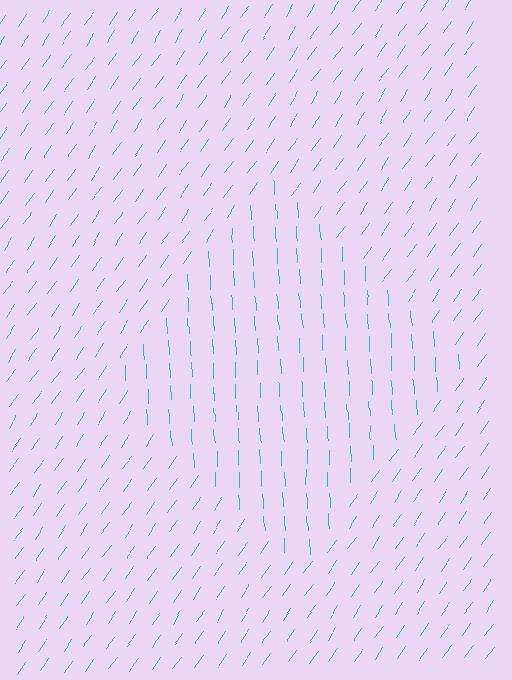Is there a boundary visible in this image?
Yes, there is a texture boundary formed by a change in line orientation.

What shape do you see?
I see a diamond.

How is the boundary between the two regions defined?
The boundary is defined purely by a change in line orientation (approximately 37 degrees difference). All lines are the same color and thickness.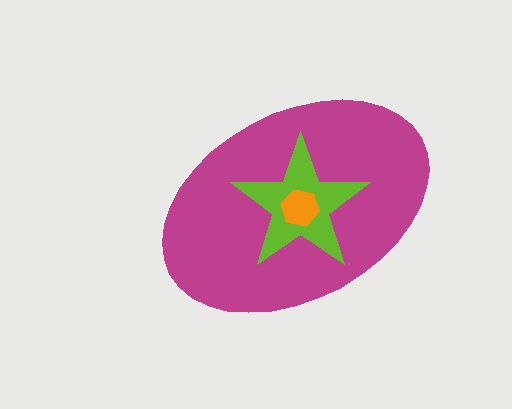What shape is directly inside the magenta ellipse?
The lime star.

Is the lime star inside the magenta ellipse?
Yes.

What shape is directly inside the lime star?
The orange hexagon.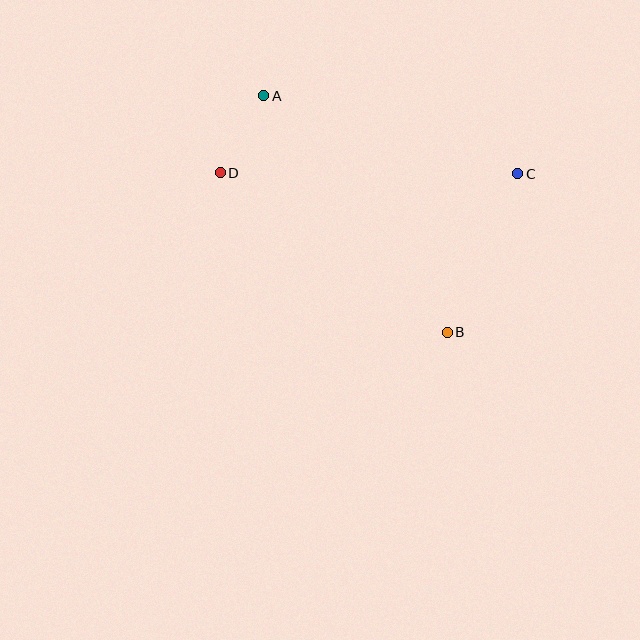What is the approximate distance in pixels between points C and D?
The distance between C and D is approximately 298 pixels.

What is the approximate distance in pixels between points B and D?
The distance between B and D is approximately 278 pixels.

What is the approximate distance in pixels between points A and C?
The distance between A and C is approximately 266 pixels.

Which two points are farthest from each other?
Points A and B are farthest from each other.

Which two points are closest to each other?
Points A and D are closest to each other.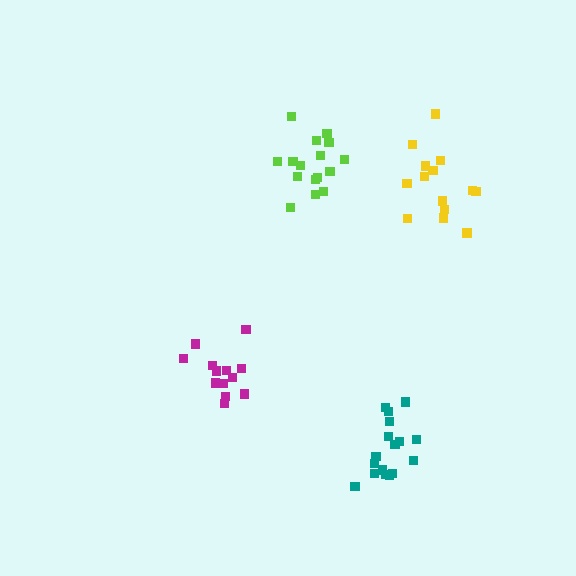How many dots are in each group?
Group 1: 13 dots, Group 2: 16 dots, Group 3: 17 dots, Group 4: 14 dots (60 total).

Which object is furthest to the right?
The yellow cluster is rightmost.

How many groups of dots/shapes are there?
There are 4 groups.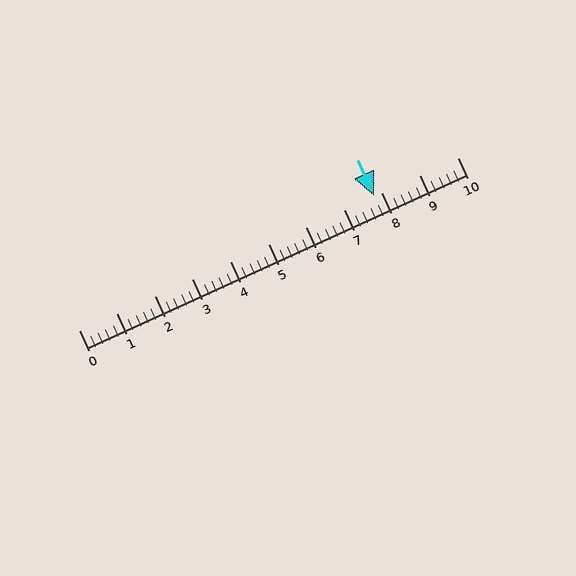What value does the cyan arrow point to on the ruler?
The cyan arrow points to approximately 7.8.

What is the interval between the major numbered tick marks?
The major tick marks are spaced 1 units apart.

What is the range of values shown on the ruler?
The ruler shows values from 0 to 10.